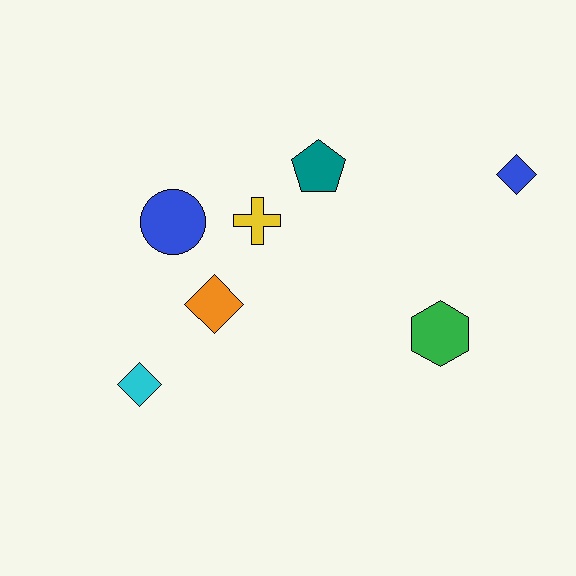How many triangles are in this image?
There are no triangles.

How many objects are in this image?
There are 7 objects.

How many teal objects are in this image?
There is 1 teal object.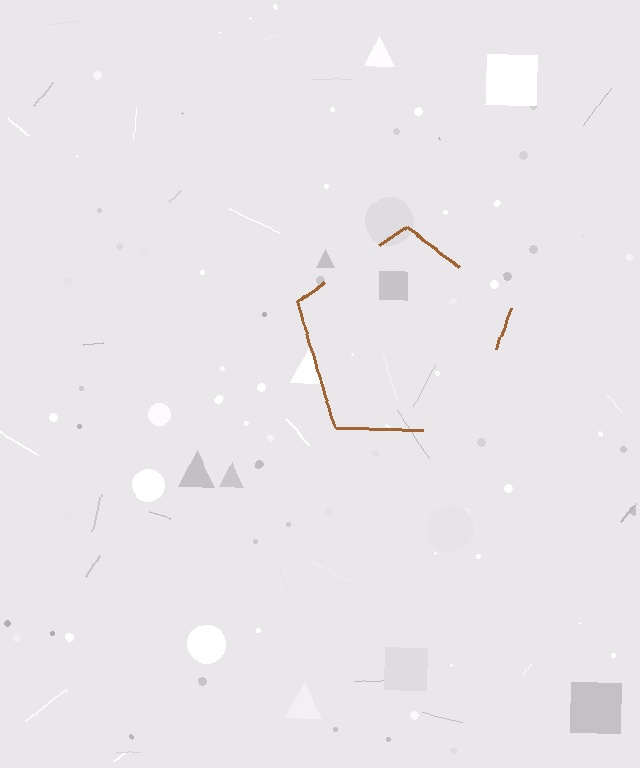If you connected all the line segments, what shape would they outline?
They would outline a pentagon.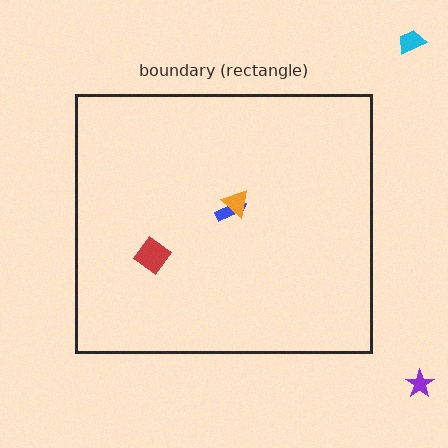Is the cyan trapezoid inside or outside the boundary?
Outside.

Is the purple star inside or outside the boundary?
Outside.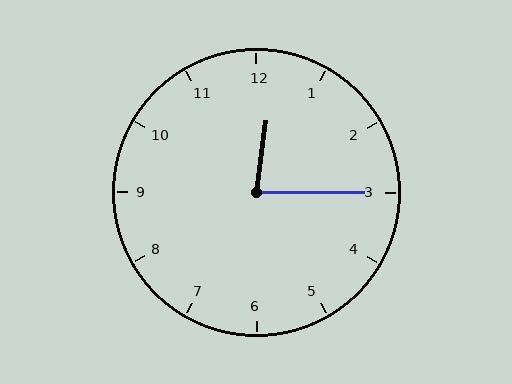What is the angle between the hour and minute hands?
Approximately 82 degrees.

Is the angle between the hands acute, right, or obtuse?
It is acute.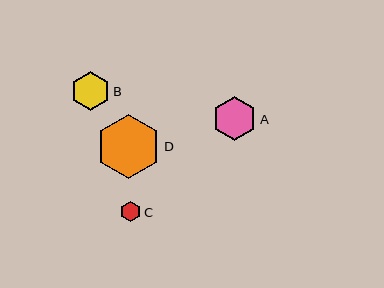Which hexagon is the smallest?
Hexagon C is the smallest with a size of approximately 21 pixels.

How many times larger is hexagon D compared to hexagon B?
Hexagon D is approximately 1.6 times the size of hexagon B.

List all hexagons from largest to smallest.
From largest to smallest: D, A, B, C.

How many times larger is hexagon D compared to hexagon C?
Hexagon D is approximately 3.1 times the size of hexagon C.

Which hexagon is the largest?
Hexagon D is the largest with a size of approximately 64 pixels.